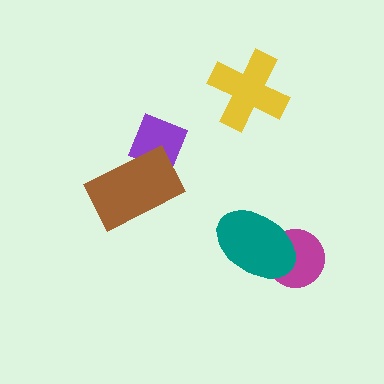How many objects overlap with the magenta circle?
1 object overlaps with the magenta circle.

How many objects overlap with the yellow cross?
0 objects overlap with the yellow cross.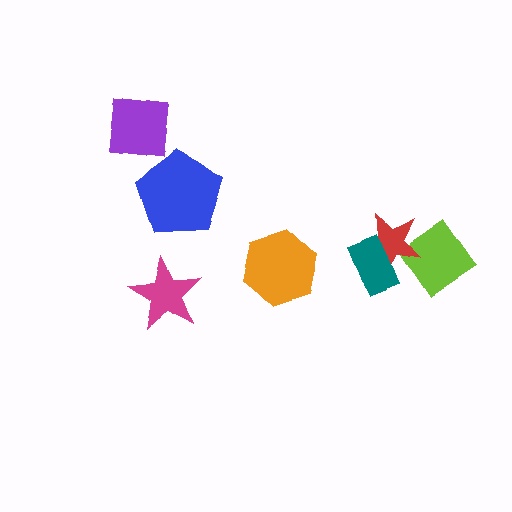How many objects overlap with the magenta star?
0 objects overlap with the magenta star.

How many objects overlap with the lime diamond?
1 object overlaps with the lime diamond.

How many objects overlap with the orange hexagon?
0 objects overlap with the orange hexagon.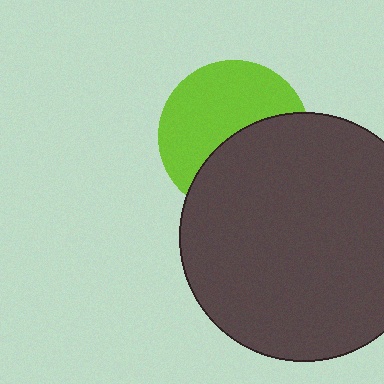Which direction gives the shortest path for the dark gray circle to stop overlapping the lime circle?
Moving down gives the shortest separation.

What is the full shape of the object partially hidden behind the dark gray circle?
The partially hidden object is a lime circle.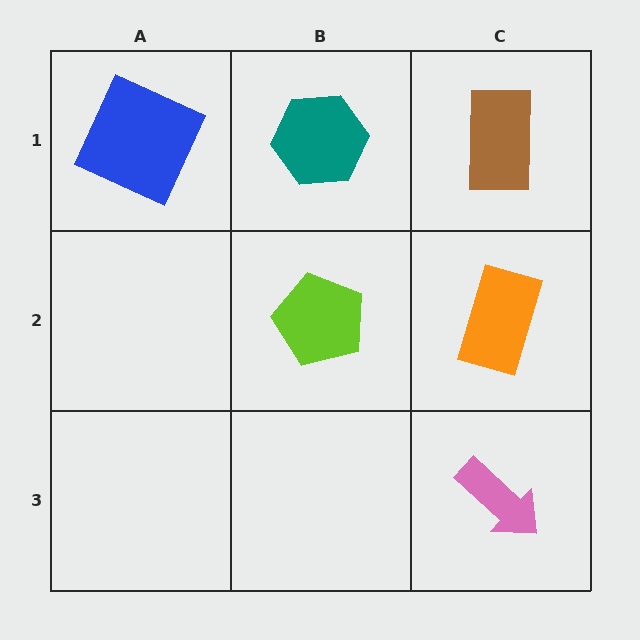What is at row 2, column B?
A lime pentagon.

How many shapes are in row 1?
3 shapes.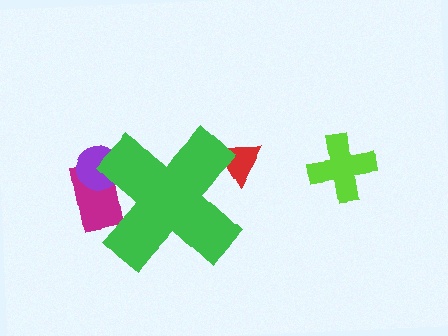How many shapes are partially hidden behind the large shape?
3 shapes are partially hidden.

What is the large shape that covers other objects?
A green cross.